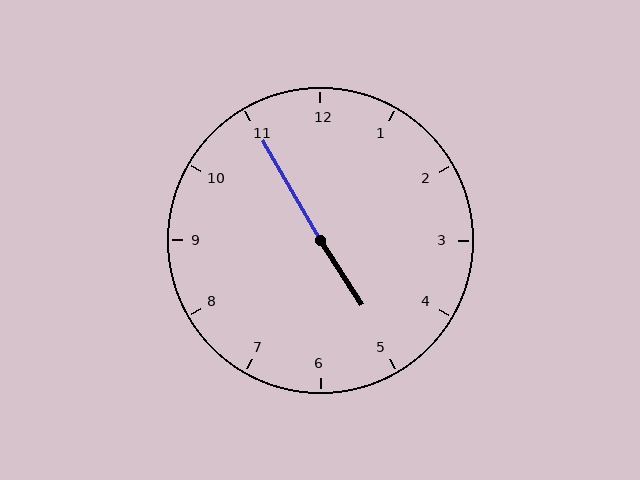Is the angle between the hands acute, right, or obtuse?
It is obtuse.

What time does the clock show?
4:55.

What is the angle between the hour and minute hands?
Approximately 178 degrees.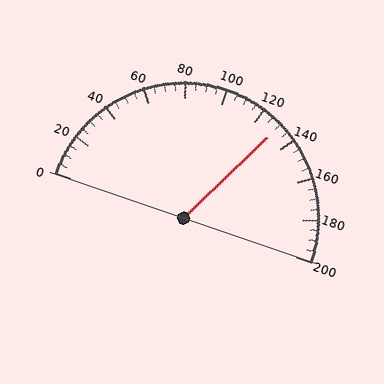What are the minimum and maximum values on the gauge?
The gauge ranges from 0 to 200.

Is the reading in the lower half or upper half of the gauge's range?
The reading is in the upper half of the range (0 to 200).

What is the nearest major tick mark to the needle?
The nearest major tick mark is 120.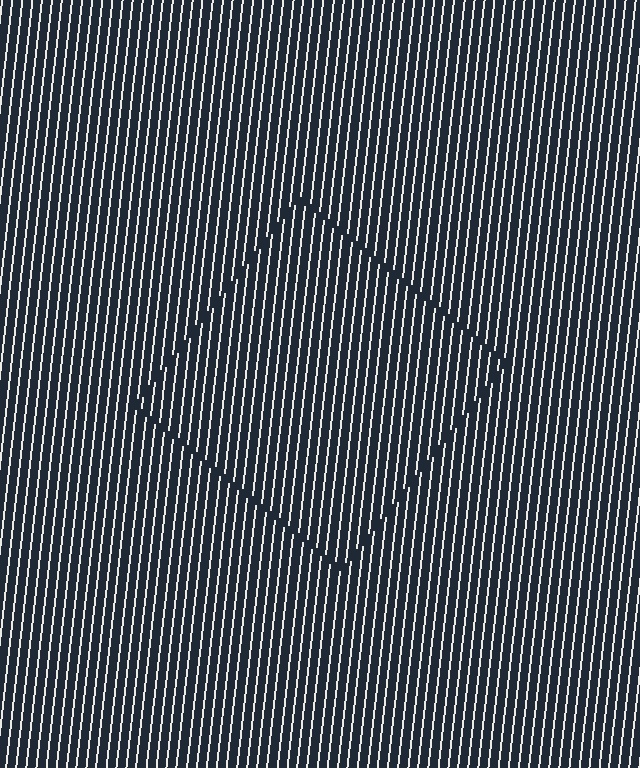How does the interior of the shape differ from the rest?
The interior of the shape contains the same grating, shifted by half a period — the contour is defined by the phase discontinuity where line-ends from the inner and outer gratings abut.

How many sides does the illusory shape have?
4 sides — the line-ends trace a square.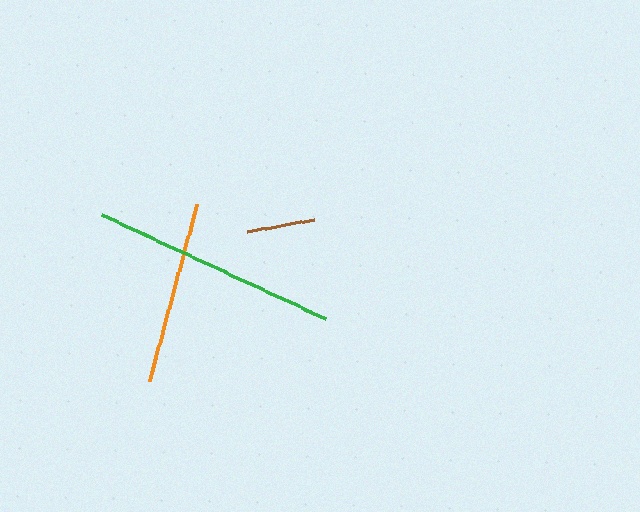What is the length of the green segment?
The green segment is approximately 247 pixels long.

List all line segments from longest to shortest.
From longest to shortest: green, orange, brown.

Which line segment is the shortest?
The brown line is the shortest at approximately 69 pixels.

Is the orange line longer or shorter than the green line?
The green line is longer than the orange line.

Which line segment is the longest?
The green line is the longest at approximately 247 pixels.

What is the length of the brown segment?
The brown segment is approximately 69 pixels long.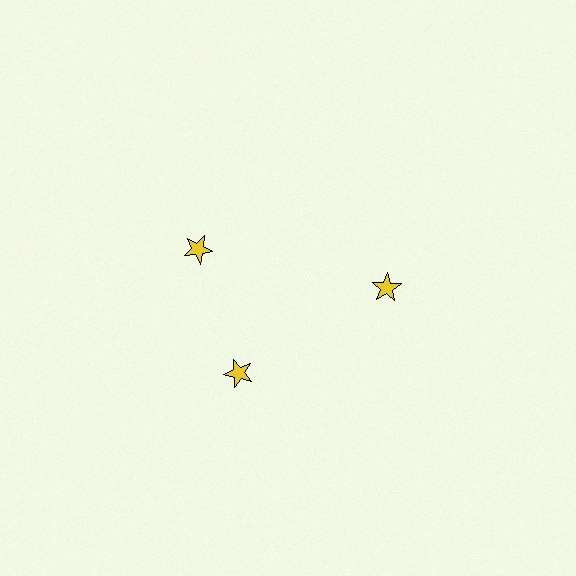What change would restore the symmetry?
The symmetry would be restored by rotating it back into even spacing with its neighbors so that all 3 stars sit at equal angles and equal distance from the center.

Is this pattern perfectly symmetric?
No. The 3 yellow stars are arranged in a ring, but one element near the 11 o'clock position is rotated out of alignment along the ring, breaking the 3-fold rotational symmetry.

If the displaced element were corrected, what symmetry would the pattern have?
It would have 3-fold rotational symmetry — the pattern would map onto itself every 120 degrees.